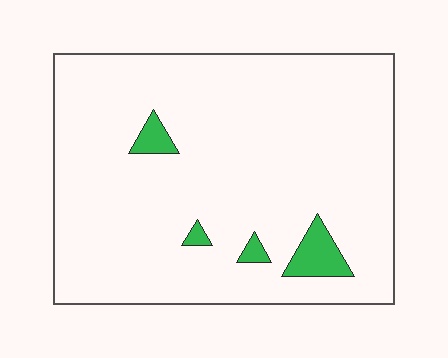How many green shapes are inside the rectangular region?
4.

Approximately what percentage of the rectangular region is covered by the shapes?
Approximately 5%.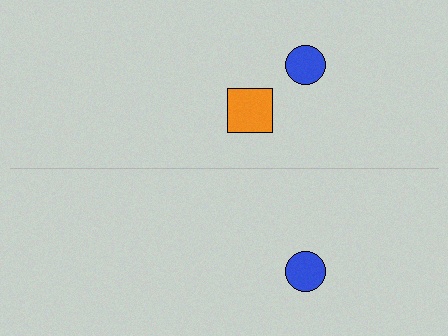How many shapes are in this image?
There are 3 shapes in this image.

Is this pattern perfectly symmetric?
No, the pattern is not perfectly symmetric. A orange square is missing from the bottom side.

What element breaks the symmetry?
A orange square is missing from the bottom side.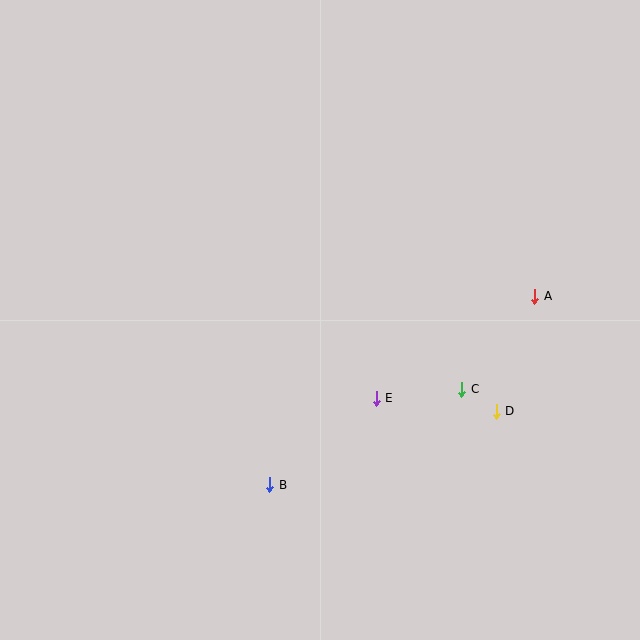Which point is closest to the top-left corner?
Point E is closest to the top-left corner.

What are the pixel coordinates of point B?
Point B is at (270, 485).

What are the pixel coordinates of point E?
Point E is at (376, 398).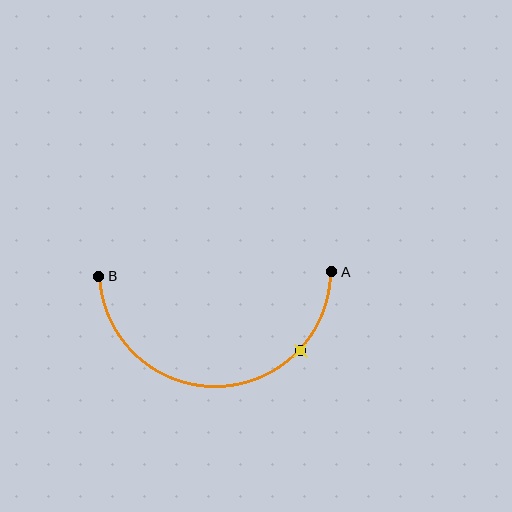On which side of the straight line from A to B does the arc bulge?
The arc bulges below the straight line connecting A and B.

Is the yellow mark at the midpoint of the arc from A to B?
No. The yellow mark lies on the arc but is closer to endpoint A. The arc midpoint would be at the point on the curve equidistant along the arc from both A and B.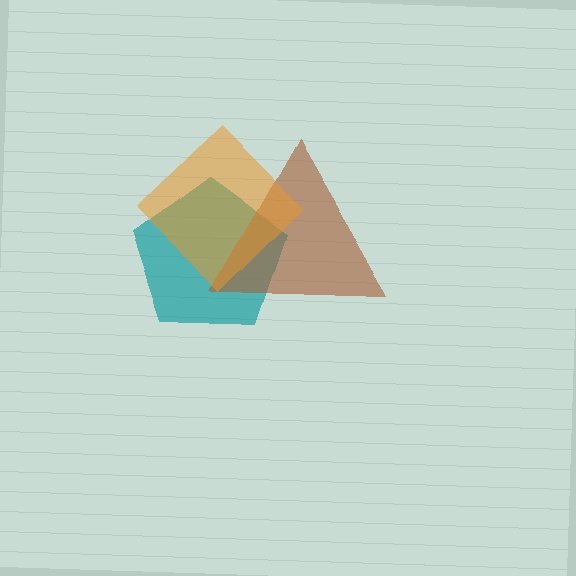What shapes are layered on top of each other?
The layered shapes are: a teal pentagon, a brown triangle, an orange diamond.